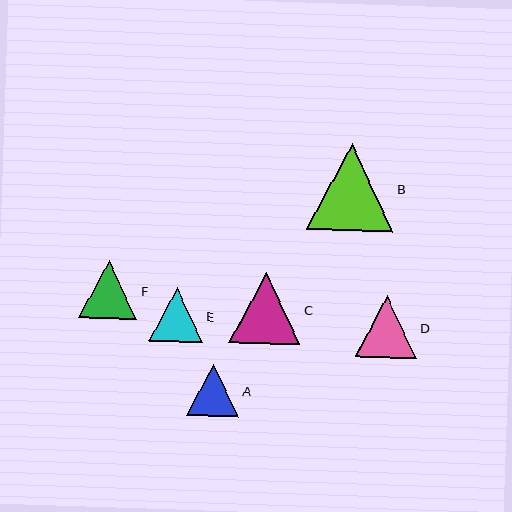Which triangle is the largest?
Triangle B is the largest with a size of approximately 86 pixels.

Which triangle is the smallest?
Triangle A is the smallest with a size of approximately 53 pixels.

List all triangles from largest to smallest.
From largest to smallest: B, C, D, F, E, A.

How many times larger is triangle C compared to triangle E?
Triangle C is approximately 1.3 times the size of triangle E.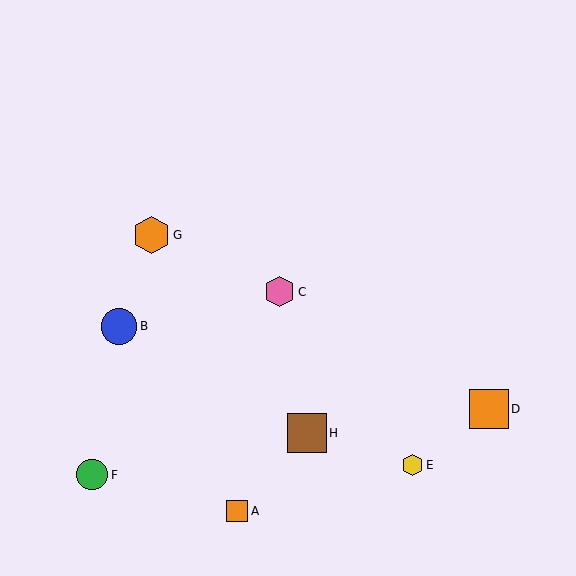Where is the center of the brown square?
The center of the brown square is at (307, 433).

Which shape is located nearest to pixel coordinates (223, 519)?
The orange square (labeled A) at (237, 511) is nearest to that location.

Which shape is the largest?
The orange square (labeled D) is the largest.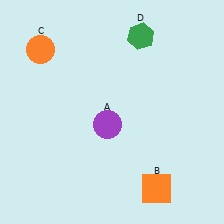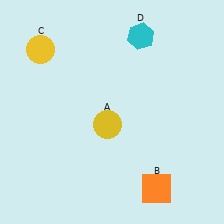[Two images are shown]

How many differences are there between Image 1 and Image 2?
There are 3 differences between the two images.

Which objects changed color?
A changed from purple to yellow. C changed from orange to yellow. D changed from green to cyan.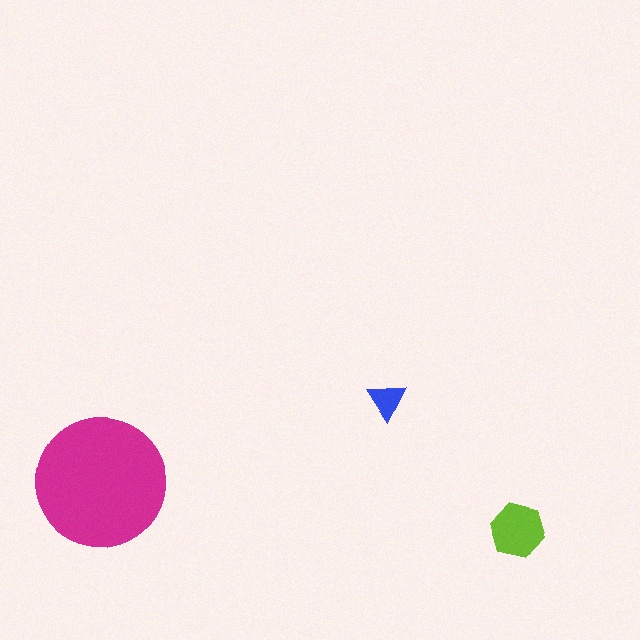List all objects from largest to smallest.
The magenta circle, the lime hexagon, the blue triangle.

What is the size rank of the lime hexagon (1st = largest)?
2nd.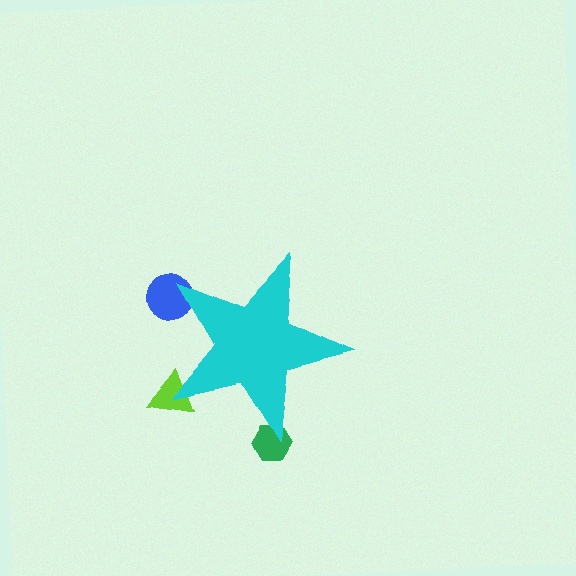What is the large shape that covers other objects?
A cyan star.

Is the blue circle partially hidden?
Yes, the blue circle is partially hidden behind the cyan star.